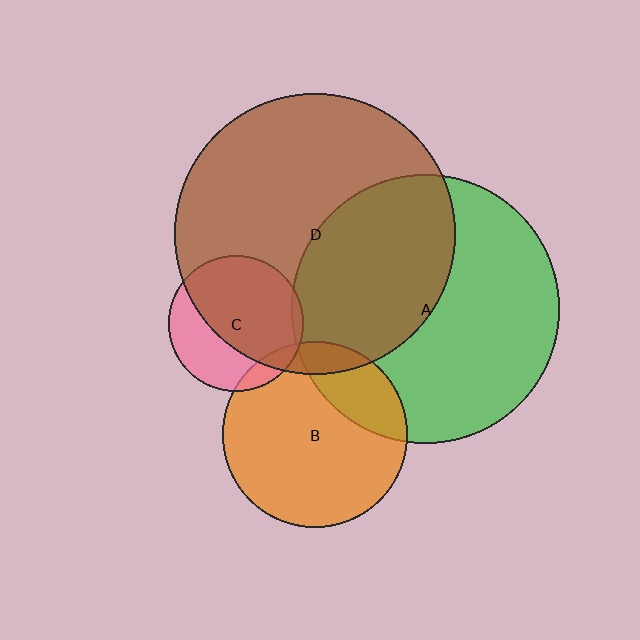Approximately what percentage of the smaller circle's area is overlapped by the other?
Approximately 65%.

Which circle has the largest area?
Circle D (brown).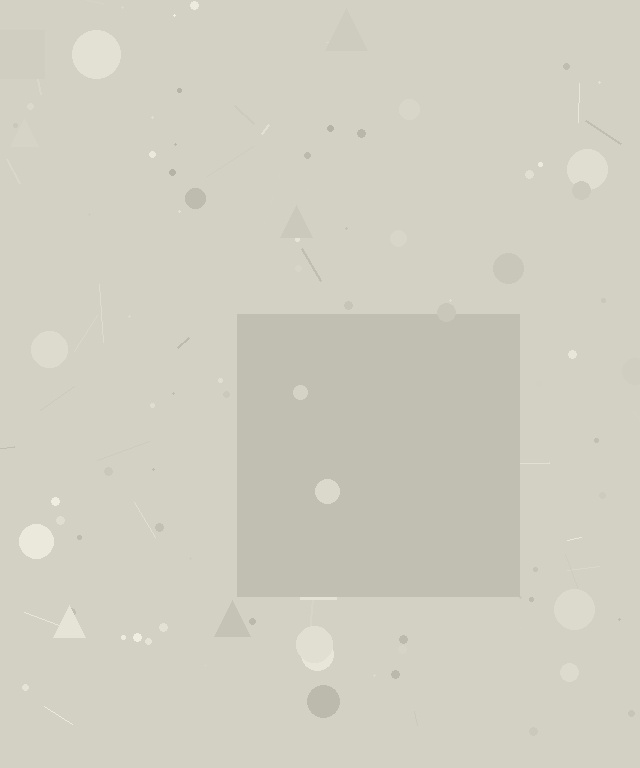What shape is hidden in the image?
A square is hidden in the image.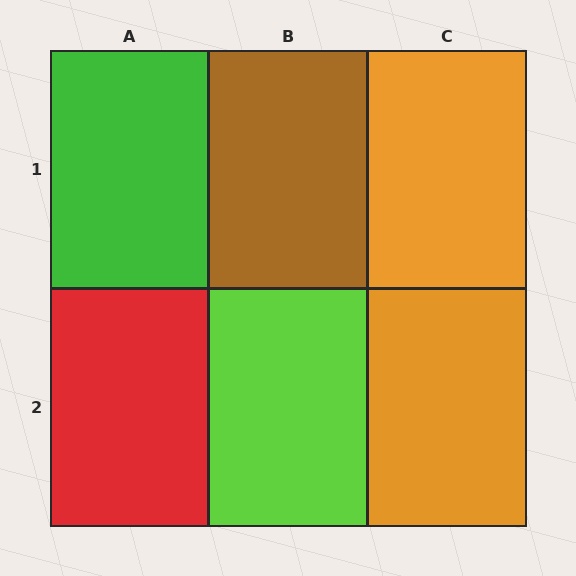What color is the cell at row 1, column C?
Orange.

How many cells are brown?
1 cell is brown.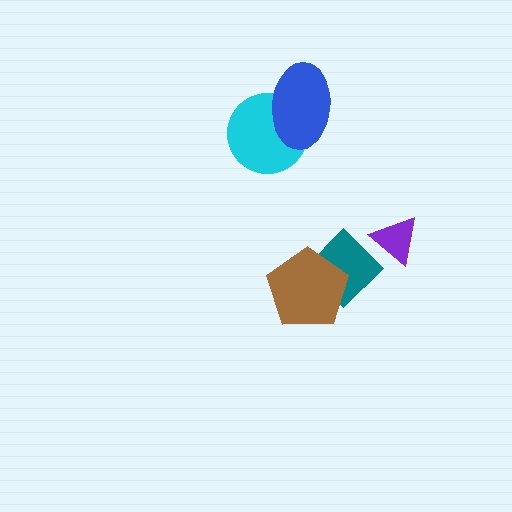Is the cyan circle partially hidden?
Yes, it is partially covered by another shape.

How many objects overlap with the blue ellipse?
1 object overlaps with the blue ellipse.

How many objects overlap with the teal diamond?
2 objects overlap with the teal diamond.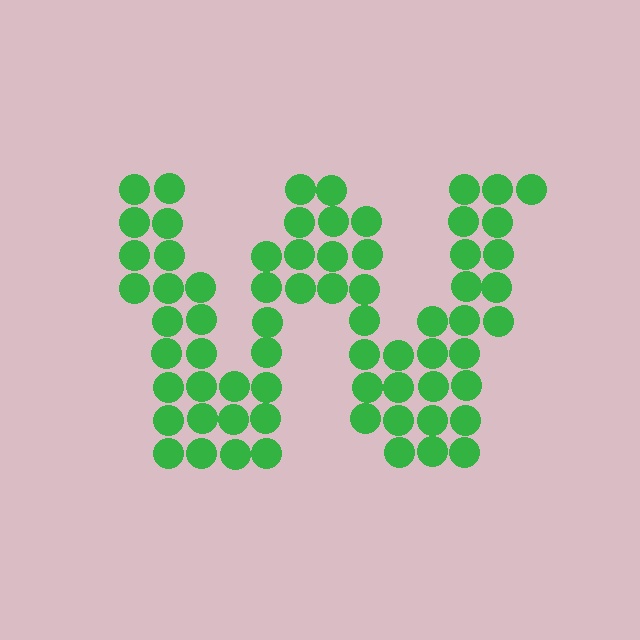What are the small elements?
The small elements are circles.